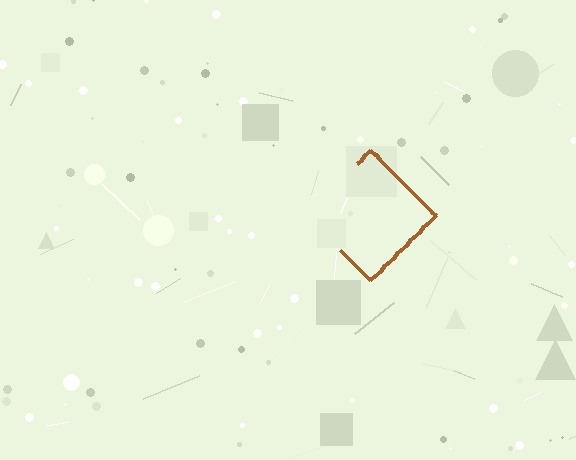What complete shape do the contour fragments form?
The contour fragments form a diamond.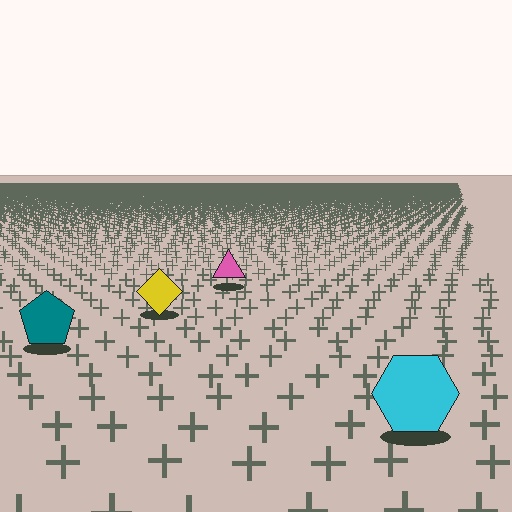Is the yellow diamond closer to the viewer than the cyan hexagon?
No. The cyan hexagon is closer — you can tell from the texture gradient: the ground texture is coarser near it.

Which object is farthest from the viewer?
The pink triangle is farthest from the viewer. It appears smaller and the ground texture around it is denser.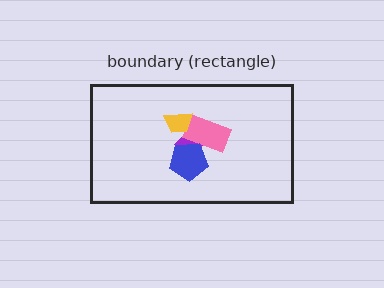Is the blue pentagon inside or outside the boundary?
Inside.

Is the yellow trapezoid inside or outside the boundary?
Inside.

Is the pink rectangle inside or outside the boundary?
Inside.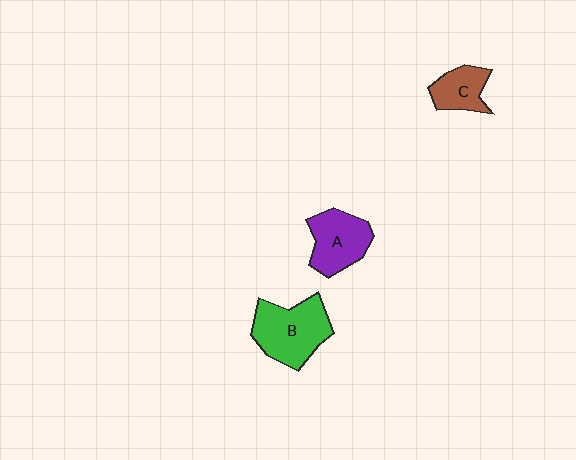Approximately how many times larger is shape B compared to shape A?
Approximately 1.3 times.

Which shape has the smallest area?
Shape C (brown).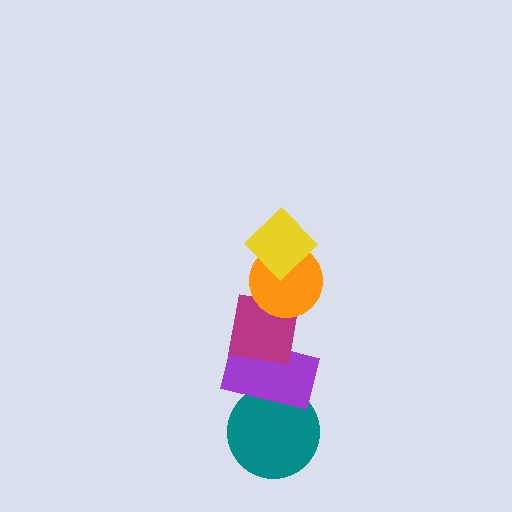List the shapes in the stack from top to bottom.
From top to bottom: the yellow diamond, the orange circle, the magenta square, the purple rectangle, the teal circle.